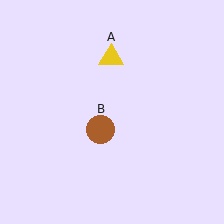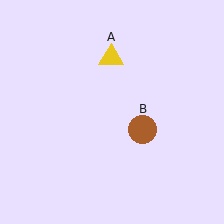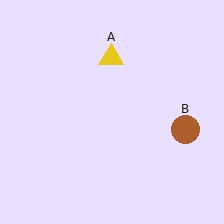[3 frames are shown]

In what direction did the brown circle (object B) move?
The brown circle (object B) moved right.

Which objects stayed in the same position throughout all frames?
Yellow triangle (object A) remained stationary.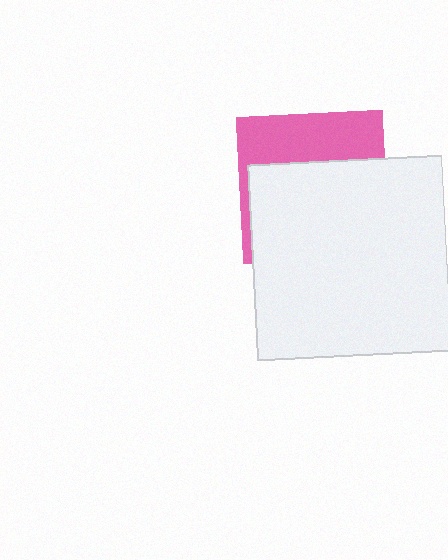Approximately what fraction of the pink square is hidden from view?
Roughly 63% of the pink square is hidden behind the white square.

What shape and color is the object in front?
The object in front is a white square.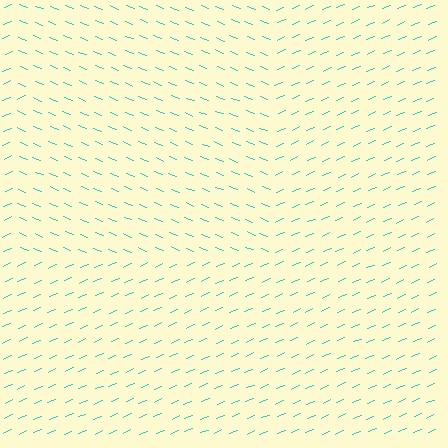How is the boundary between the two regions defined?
The boundary is defined purely by a change in line orientation (approximately 45 degrees difference). All lines are the same color and thickness.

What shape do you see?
I see a rectangle.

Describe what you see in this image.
The image is filled with small cyan line segments. A rectangle region in the image has lines oriented differently from the surrounding lines, creating a visible texture boundary.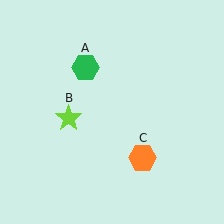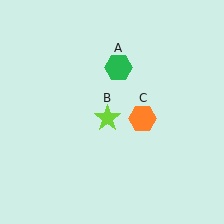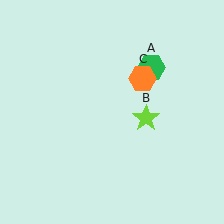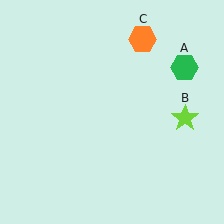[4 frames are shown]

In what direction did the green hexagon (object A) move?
The green hexagon (object A) moved right.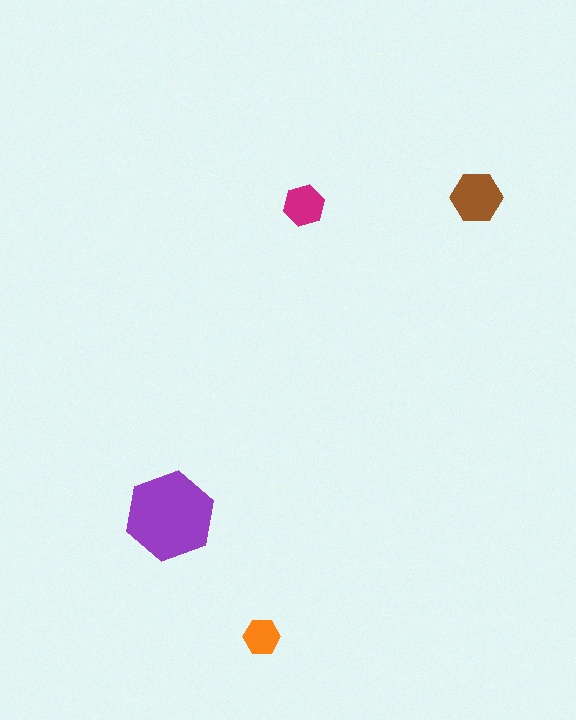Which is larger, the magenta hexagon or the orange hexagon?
The magenta one.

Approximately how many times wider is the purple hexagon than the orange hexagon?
About 2.5 times wider.